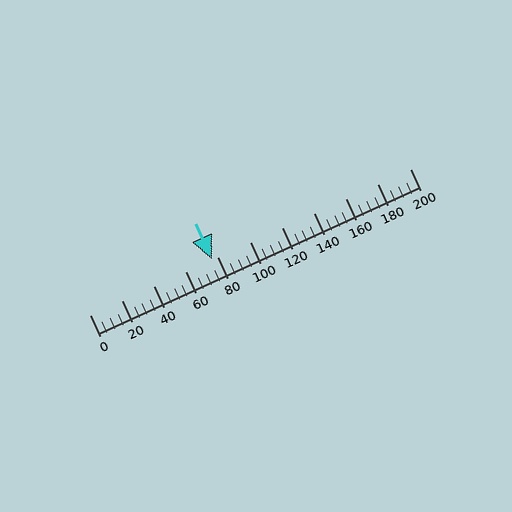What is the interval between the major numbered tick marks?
The major tick marks are spaced 20 units apart.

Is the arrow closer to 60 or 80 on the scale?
The arrow is closer to 80.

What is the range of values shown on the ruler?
The ruler shows values from 0 to 200.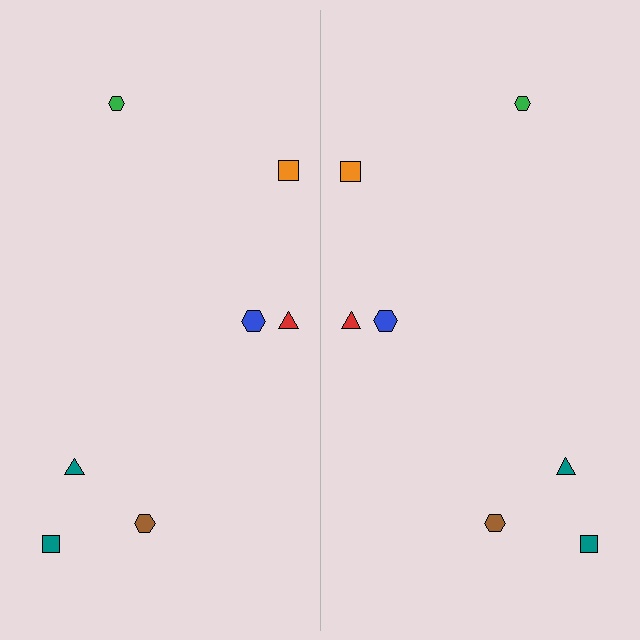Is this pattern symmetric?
Yes, this pattern has bilateral (reflection) symmetry.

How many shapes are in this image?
There are 14 shapes in this image.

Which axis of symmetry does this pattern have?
The pattern has a vertical axis of symmetry running through the center of the image.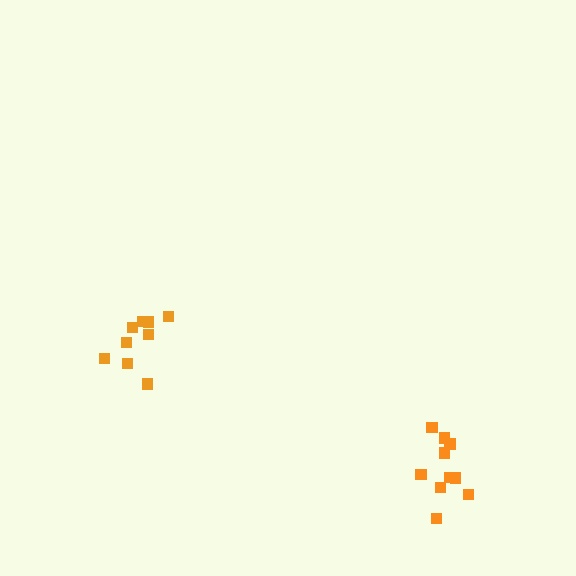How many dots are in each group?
Group 1: 9 dots, Group 2: 10 dots (19 total).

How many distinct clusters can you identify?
There are 2 distinct clusters.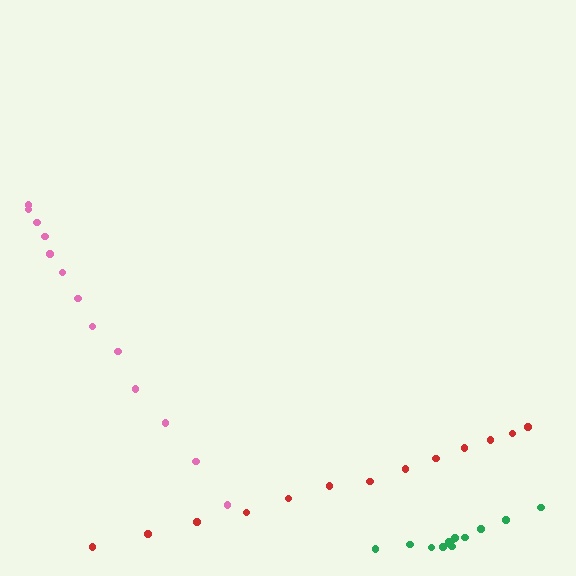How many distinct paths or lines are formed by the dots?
There are 3 distinct paths.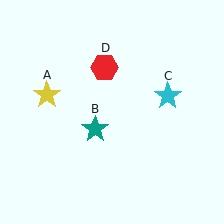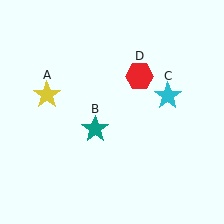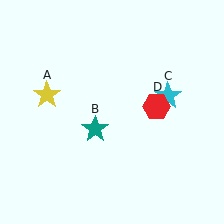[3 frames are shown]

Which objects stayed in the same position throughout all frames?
Yellow star (object A) and teal star (object B) and cyan star (object C) remained stationary.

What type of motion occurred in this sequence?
The red hexagon (object D) rotated clockwise around the center of the scene.